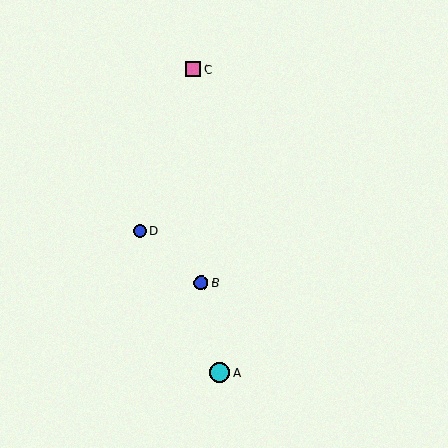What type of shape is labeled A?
Shape A is a cyan circle.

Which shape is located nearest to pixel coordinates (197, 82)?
The pink square (labeled C) at (193, 69) is nearest to that location.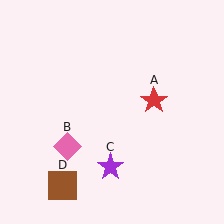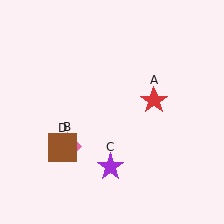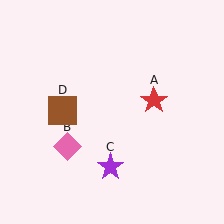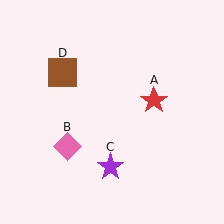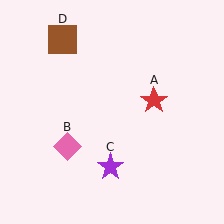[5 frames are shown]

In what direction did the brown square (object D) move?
The brown square (object D) moved up.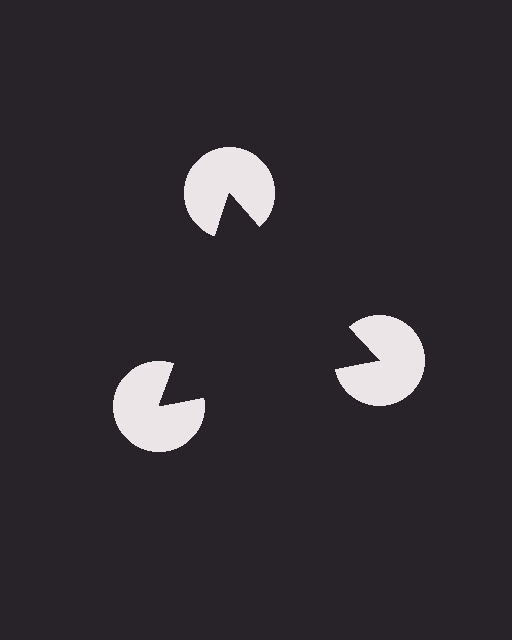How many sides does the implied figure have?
3 sides.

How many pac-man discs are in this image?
There are 3 — one at each vertex of the illusory triangle.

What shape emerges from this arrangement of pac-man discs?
An illusory triangle — its edges are inferred from the aligned wedge cuts in the pac-man discs, not physically drawn.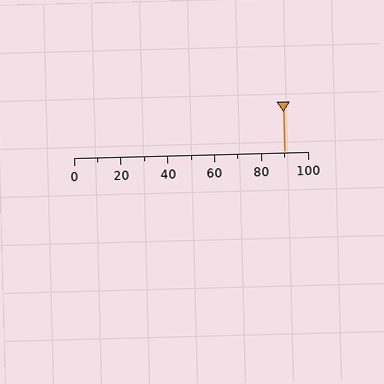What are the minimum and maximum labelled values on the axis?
The axis runs from 0 to 100.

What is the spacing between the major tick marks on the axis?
The major ticks are spaced 20 apart.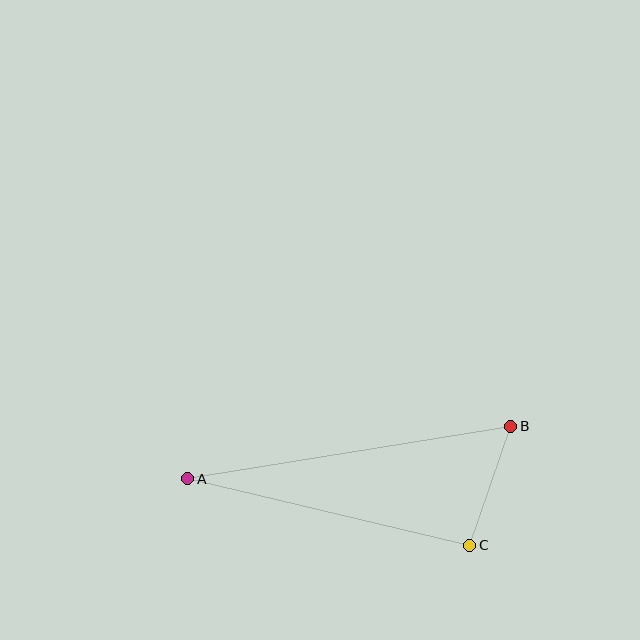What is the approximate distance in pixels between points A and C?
The distance between A and C is approximately 290 pixels.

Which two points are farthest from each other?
Points A and B are farthest from each other.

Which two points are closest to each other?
Points B and C are closest to each other.